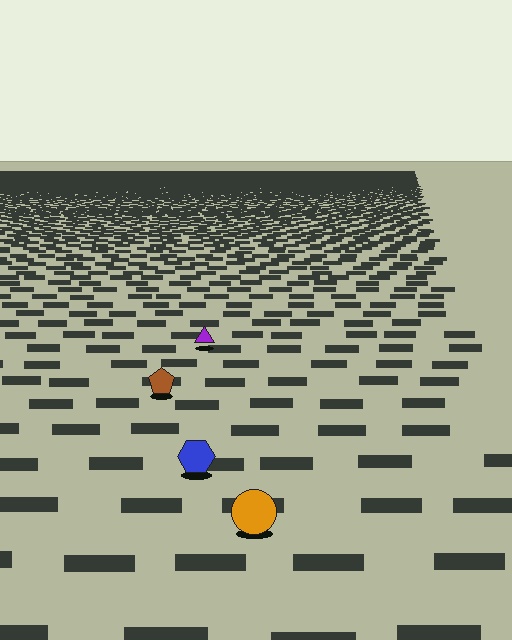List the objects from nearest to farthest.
From nearest to farthest: the orange circle, the blue hexagon, the brown pentagon, the purple triangle.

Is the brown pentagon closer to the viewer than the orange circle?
No. The orange circle is closer — you can tell from the texture gradient: the ground texture is coarser near it.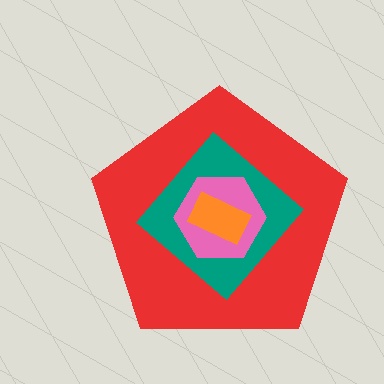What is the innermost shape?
The orange rectangle.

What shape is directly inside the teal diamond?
The pink hexagon.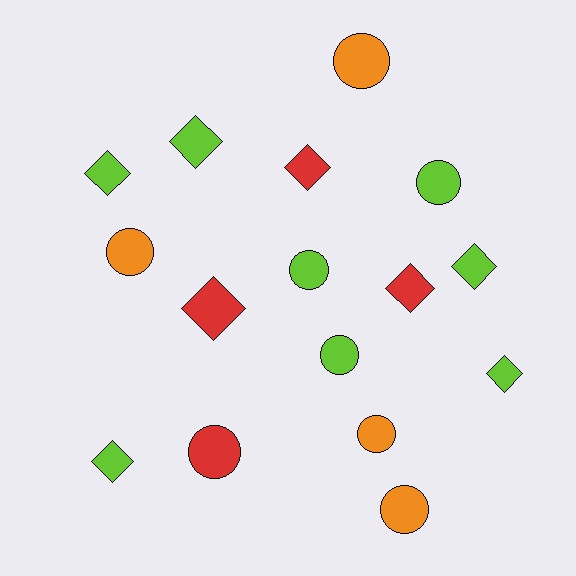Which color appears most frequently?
Lime, with 8 objects.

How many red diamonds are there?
There are 3 red diamonds.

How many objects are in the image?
There are 16 objects.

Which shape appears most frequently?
Diamond, with 8 objects.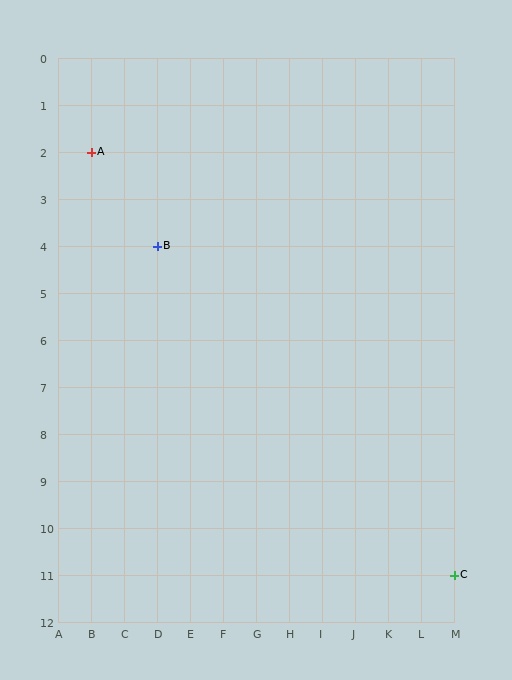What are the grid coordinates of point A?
Point A is at grid coordinates (B, 2).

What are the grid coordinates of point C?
Point C is at grid coordinates (M, 11).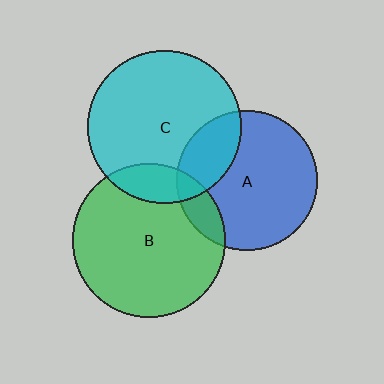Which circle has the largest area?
Circle B (green).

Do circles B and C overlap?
Yes.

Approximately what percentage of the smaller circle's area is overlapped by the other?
Approximately 15%.